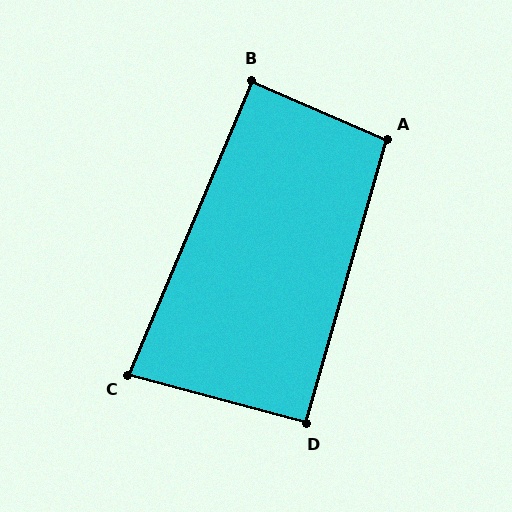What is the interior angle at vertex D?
Approximately 91 degrees (approximately right).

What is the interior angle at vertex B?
Approximately 89 degrees (approximately right).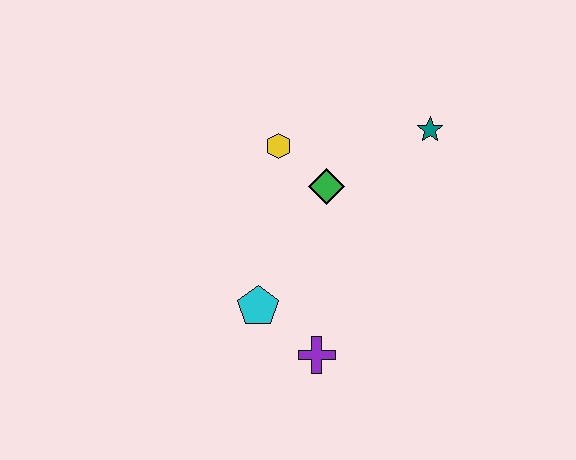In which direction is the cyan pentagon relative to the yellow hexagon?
The cyan pentagon is below the yellow hexagon.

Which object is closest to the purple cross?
The cyan pentagon is closest to the purple cross.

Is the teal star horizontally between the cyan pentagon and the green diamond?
No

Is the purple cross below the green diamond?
Yes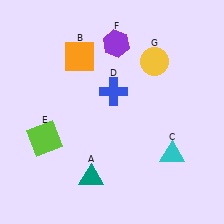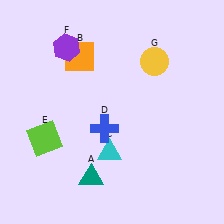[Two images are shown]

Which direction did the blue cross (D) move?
The blue cross (D) moved down.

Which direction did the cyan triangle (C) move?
The cyan triangle (C) moved left.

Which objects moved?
The objects that moved are: the cyan triangle (C), the blue cross (D), the purple hexagon (F).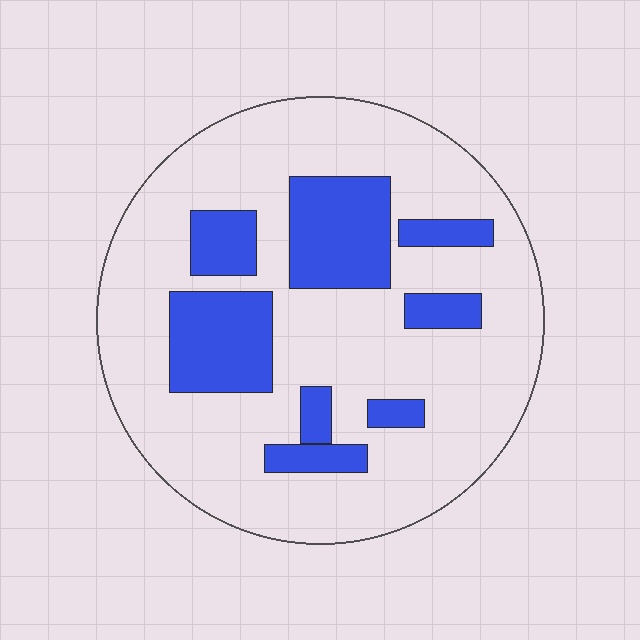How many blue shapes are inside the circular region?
8.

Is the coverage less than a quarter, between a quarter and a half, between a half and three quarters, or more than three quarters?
Less than a quarter.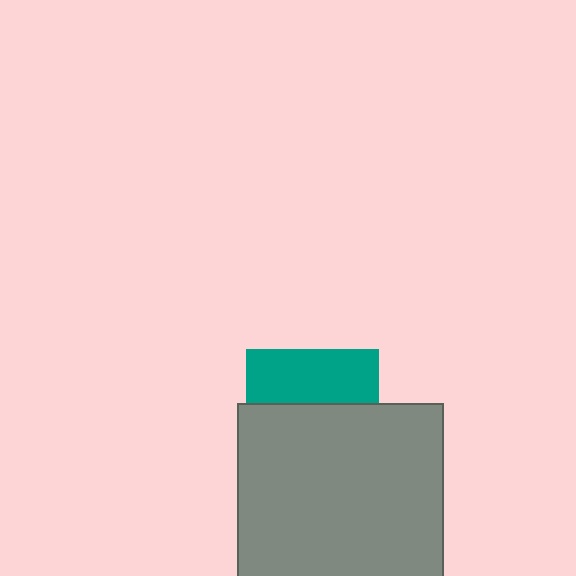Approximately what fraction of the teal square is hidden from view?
Roughly 59% of the teal square is hidden behind the gray square.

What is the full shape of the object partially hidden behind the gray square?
The partially hidden object is a teal square.